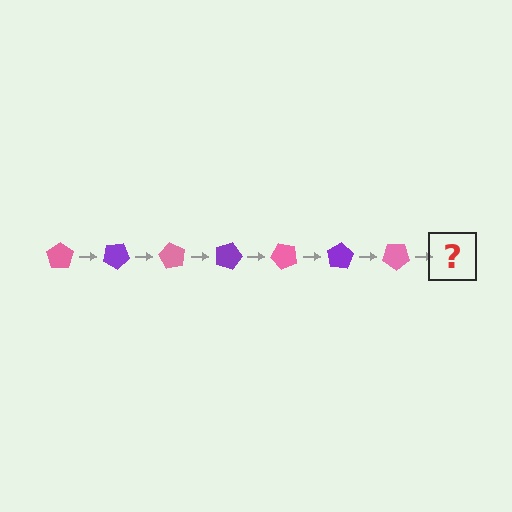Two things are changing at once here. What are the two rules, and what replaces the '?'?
The two rules are that it rotates 30 degrees each step and the color cycles through pink and purple. The '?' should be a purple pentagon, rotated 210 degrees from the start.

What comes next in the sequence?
The next element should be a purple pentagon, rotated 210 degrees from the start.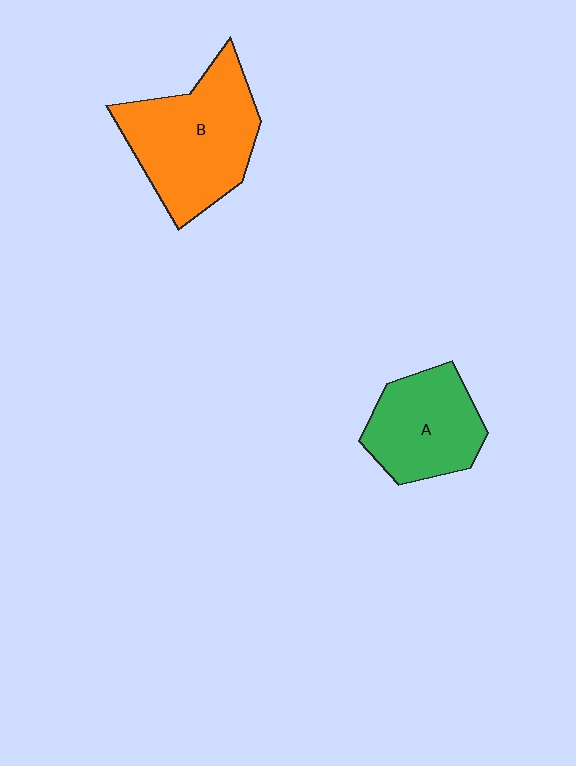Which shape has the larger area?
Shape B (orange).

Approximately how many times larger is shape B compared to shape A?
Approximately 1.4 times.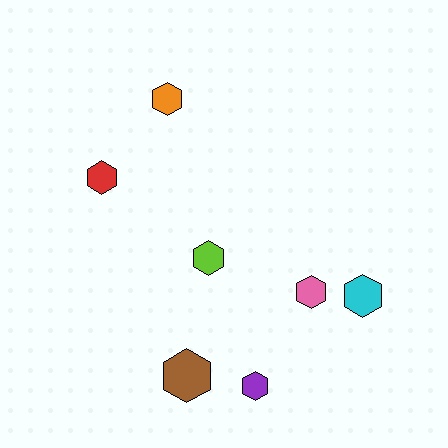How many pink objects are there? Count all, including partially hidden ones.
There is 1 pink object.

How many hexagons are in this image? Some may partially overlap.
There are 7 hexagons.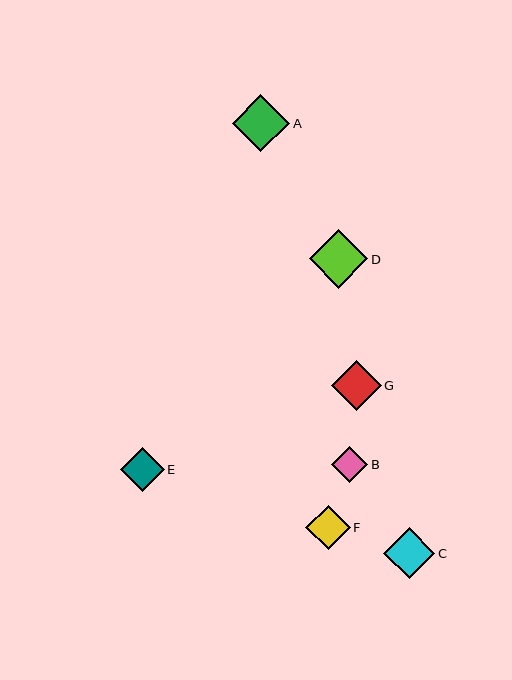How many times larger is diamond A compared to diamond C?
Diamond A is approximately 1.1 times the size of diamond C.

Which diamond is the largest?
Diamond D is the largest with a size of approximately 59 pixels.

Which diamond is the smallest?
Diamond B is the smallest with a size of approximately 36 pixels.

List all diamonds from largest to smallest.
From largest to smallest: D, A, C, G, F, E, B.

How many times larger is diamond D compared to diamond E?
Diamond D is approximately 1.3 times the size of diamond E.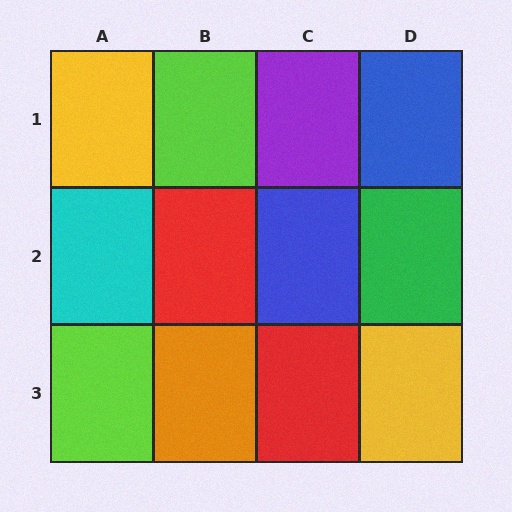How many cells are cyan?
1 cell is cyan.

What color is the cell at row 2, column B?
Red.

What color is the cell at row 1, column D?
Blue.